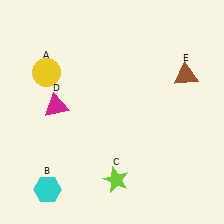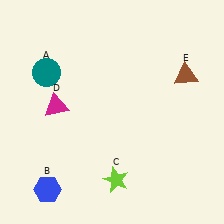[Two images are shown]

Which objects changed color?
A changed from yellow to teal. B changed from cyan to blue.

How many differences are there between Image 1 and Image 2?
There are 2 differences between the two images.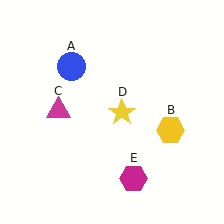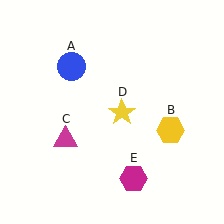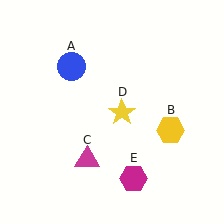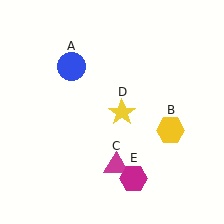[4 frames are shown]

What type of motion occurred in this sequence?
The magenta triangle (object C) rotated counterclockwise around the center of the scene.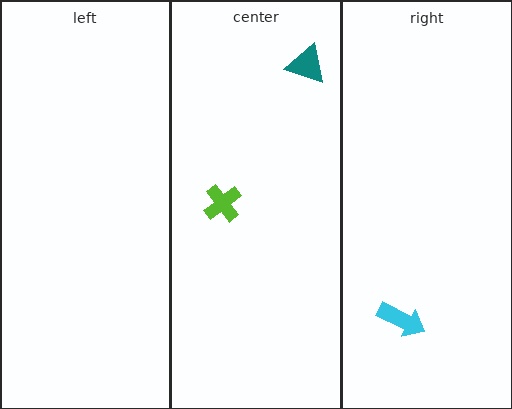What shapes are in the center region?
The lime cross, the teal triangle.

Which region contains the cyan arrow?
The right region.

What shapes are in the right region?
The cyan arrow.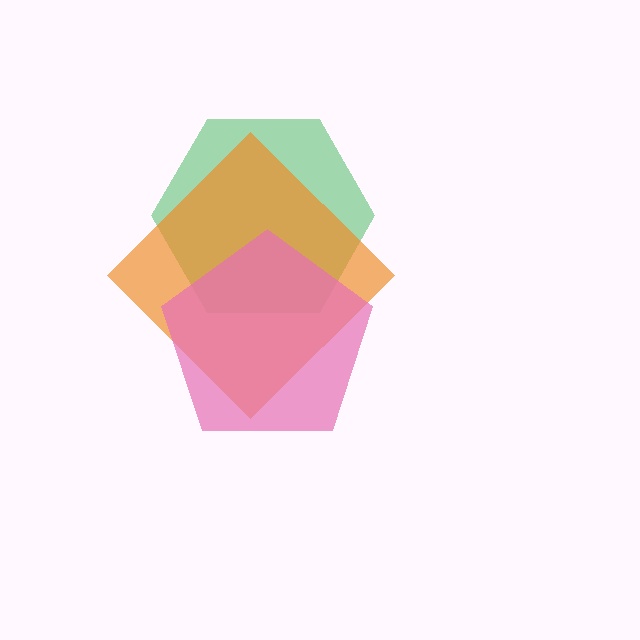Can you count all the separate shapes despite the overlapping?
Yes, there are 3 separate shapes.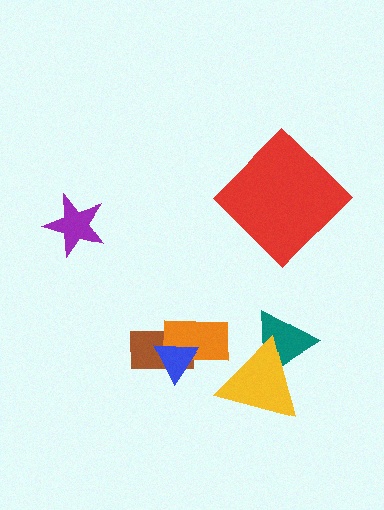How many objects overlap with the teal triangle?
1 object overlaps with the teal triangle.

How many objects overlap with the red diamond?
0 objects overlap with the red diamond.